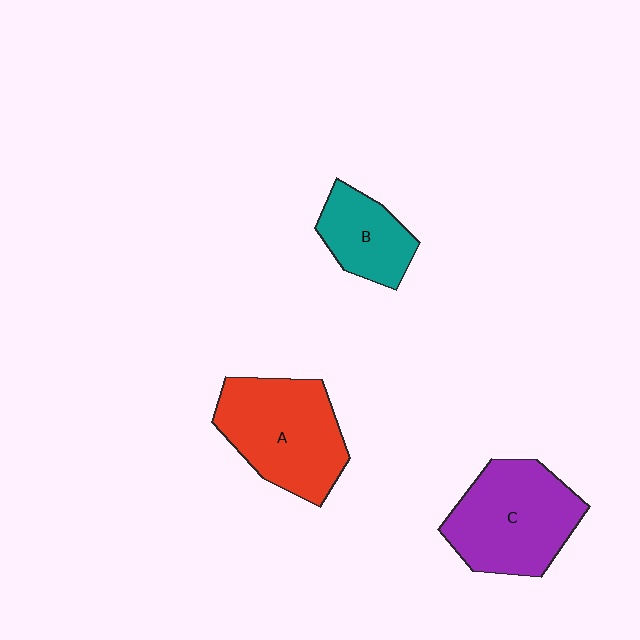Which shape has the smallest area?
Shape B (teal).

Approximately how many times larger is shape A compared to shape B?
Approximately 1.8 times.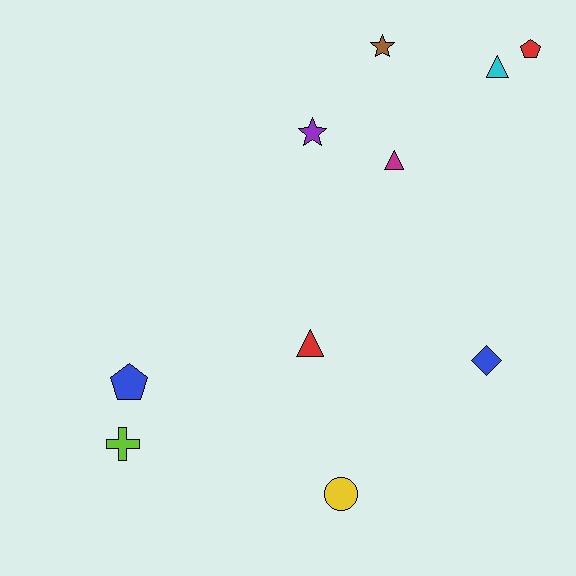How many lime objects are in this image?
There is 1 lime object.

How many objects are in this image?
There are 10 objects.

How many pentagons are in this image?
There are 2 pentagons.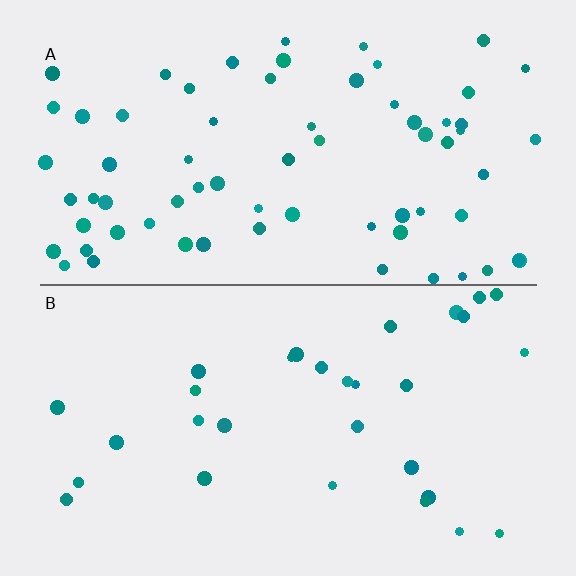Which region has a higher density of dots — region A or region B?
A (the top).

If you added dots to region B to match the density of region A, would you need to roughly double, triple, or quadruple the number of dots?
Approximately double.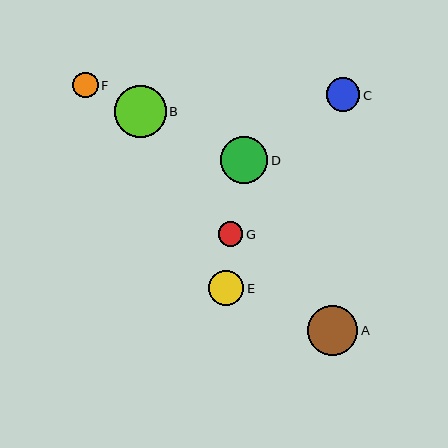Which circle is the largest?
Circle B is the largest with a size of approximately 52 pixels.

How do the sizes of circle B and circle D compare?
Circle B and circle D are approximately the same size.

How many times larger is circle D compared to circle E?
Circle D is approximately 1.3 times the size of circle E.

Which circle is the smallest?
Circle G is the smallest with a size of approximately 25 pixels.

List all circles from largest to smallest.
From largest to smallest: B, A, D, E, C, F, G.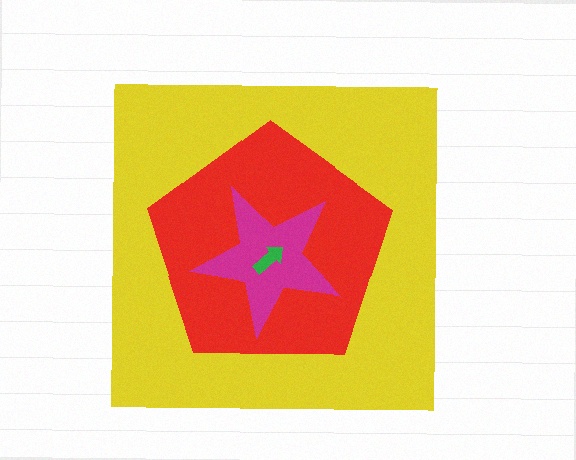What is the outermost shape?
The yellow square.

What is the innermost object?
The green arrow.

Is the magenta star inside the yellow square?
Yes.